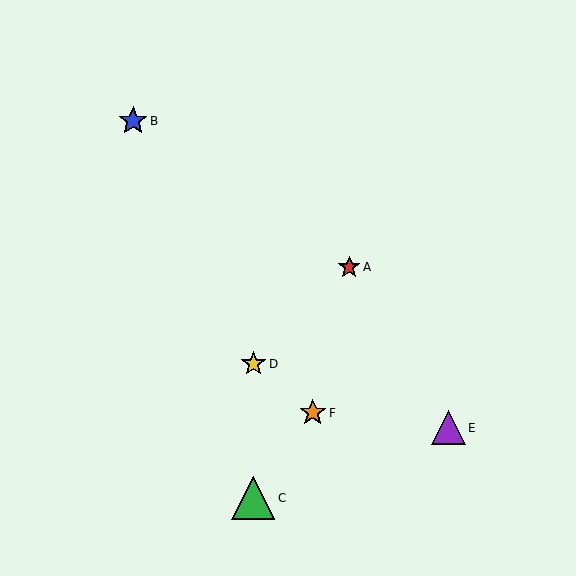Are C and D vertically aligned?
Yes, both are at x≈253.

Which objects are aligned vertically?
Objects C, D are aligned vertically.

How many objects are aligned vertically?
2 objects (C, D) are aligned vertically.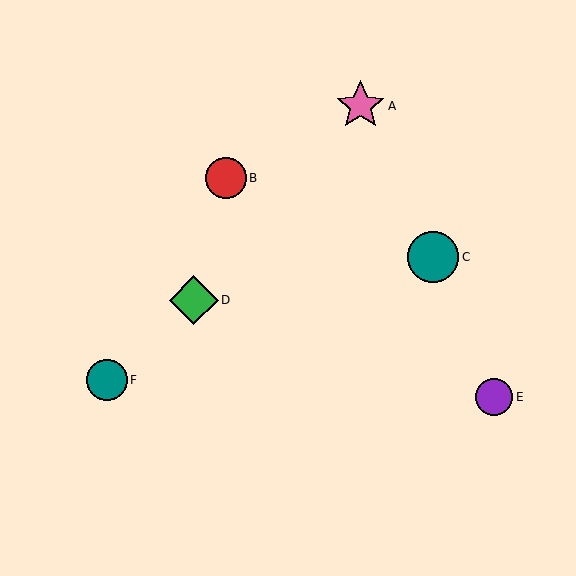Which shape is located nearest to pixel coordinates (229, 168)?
The red circle (labeled B) at (226, 178) is nearest to that location.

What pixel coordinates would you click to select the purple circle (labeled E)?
Click at (494, 397) to select the purple circle E.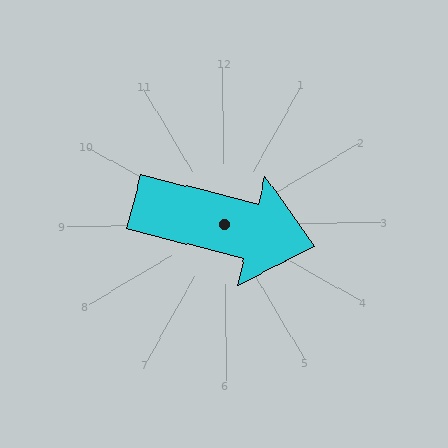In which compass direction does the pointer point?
East.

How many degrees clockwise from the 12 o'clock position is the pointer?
Approximately 105 degrees.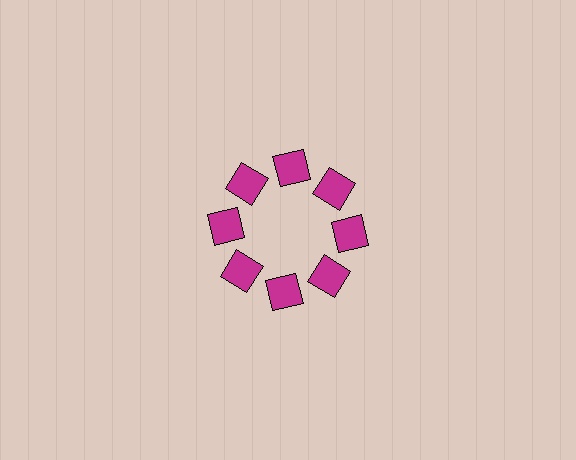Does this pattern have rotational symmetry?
Yes, this pattern has 8-fold rotational symmetry. It looks the same after rotating 45 degrees around the center.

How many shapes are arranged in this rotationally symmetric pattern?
There are 8 shapes, arranged in 8 groups of 1.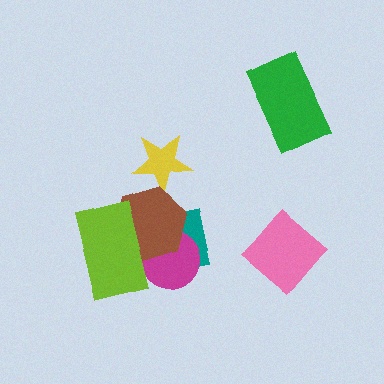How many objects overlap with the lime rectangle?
3 objects overlap with the lime rectangle.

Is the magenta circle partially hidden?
Yes, it is partially covered by another shape.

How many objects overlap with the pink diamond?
0 objects overlap with the pink diamond.